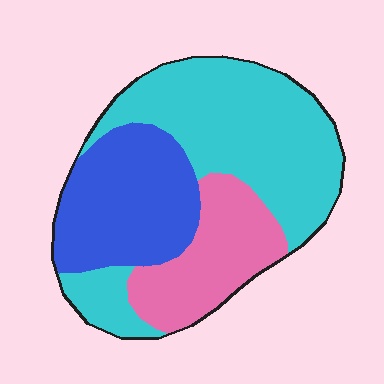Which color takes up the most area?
Cyan, at roughly 50%.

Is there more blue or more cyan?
Cyan.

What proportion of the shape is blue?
Blue takes up between a quarter and a half of the shape.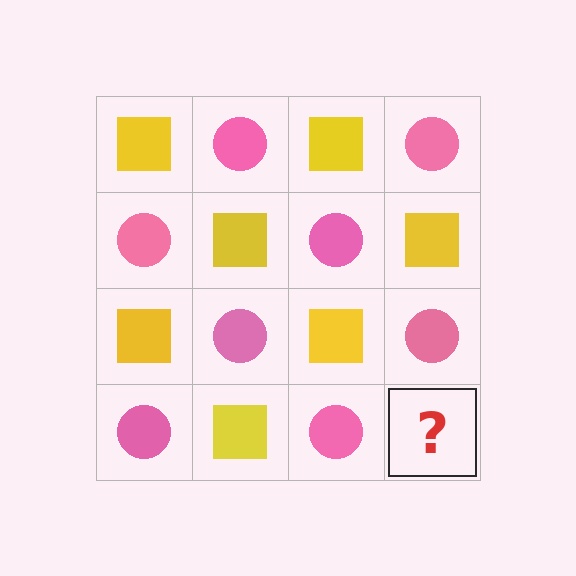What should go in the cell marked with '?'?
The missing cell should contain a yellow square.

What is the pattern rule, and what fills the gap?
The rule is that it alternates yellow square and pink circle in a checkerboard pattern. The gap should be filled with a yellow square.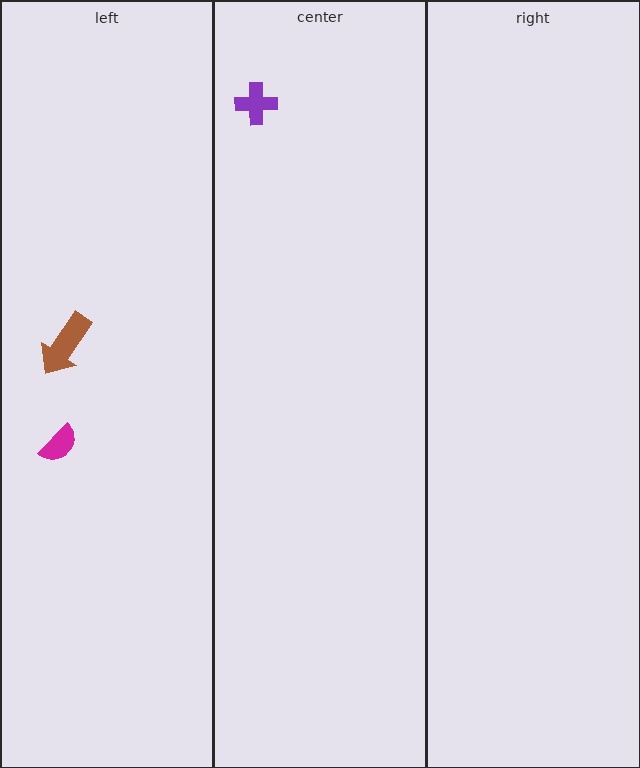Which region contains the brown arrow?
The left region.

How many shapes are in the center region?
1.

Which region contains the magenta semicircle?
The left region.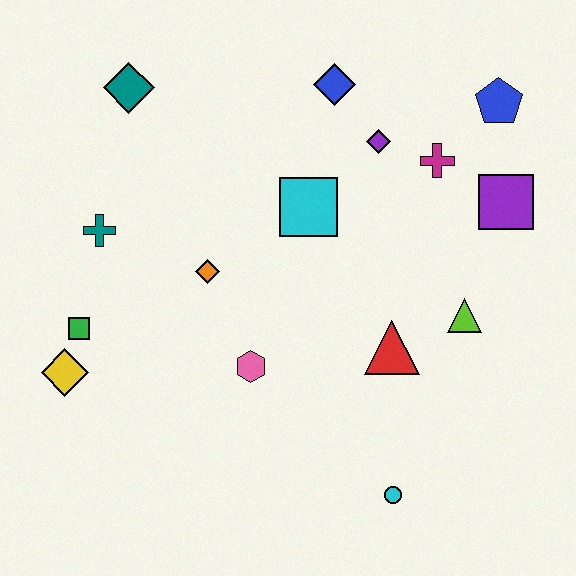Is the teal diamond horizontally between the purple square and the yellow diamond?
Yes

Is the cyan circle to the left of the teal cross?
No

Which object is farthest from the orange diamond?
The blue pentagon is farthest from the orange diamond.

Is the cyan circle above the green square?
No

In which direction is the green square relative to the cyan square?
The green square is to the left of the cyan square.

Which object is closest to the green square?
The yellow diamond is closest to the green square.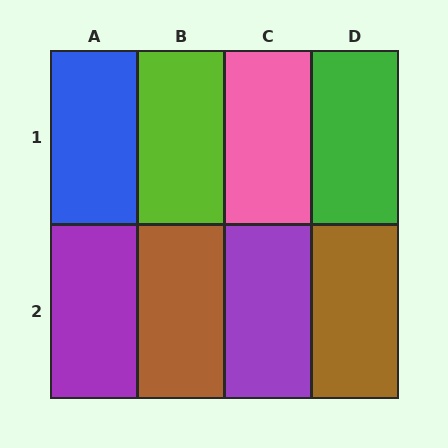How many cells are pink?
1 cell is pink.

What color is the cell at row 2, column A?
Purple.